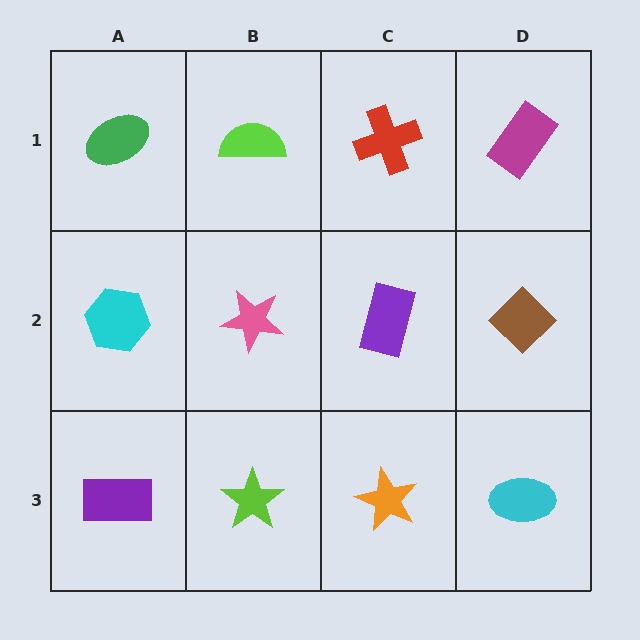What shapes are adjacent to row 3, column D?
A brown diamond (row 2, column D), an orange star (row 3, column C).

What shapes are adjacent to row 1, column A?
A cyan hexagon (row 2, column A), a lime semicircle (row 1, column B).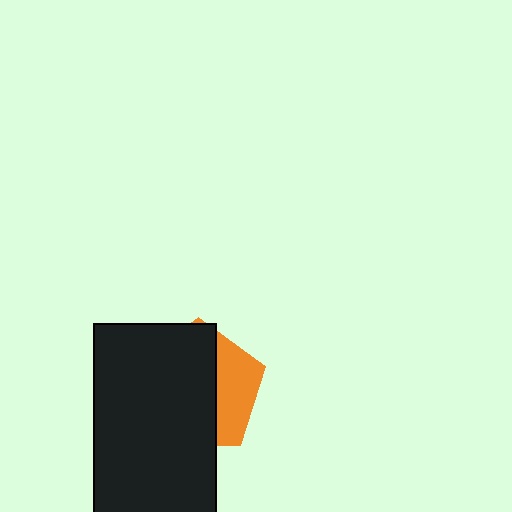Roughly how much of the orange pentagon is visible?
A small part of it is visible (roughly 31%).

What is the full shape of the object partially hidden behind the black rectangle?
The partially hidden object is an orange pentagon.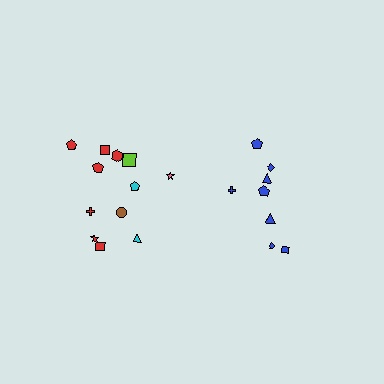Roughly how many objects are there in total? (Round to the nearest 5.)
Roughly 20 objects in total.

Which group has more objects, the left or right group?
The left group.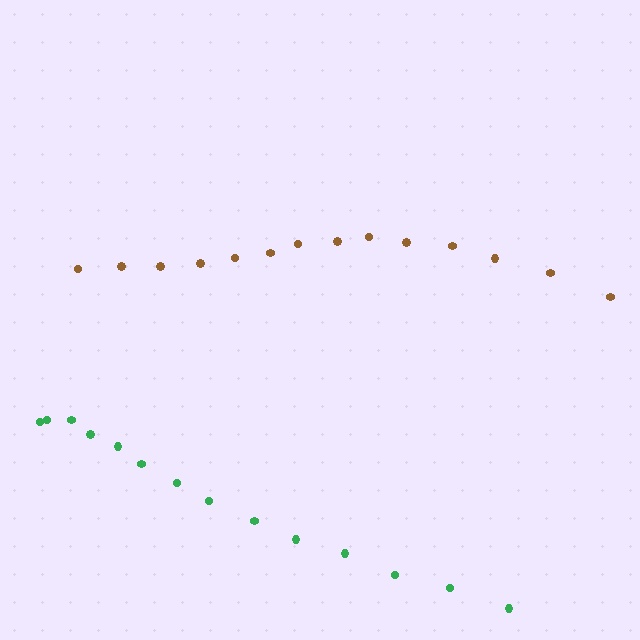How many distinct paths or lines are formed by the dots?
There are 2 distinct paths.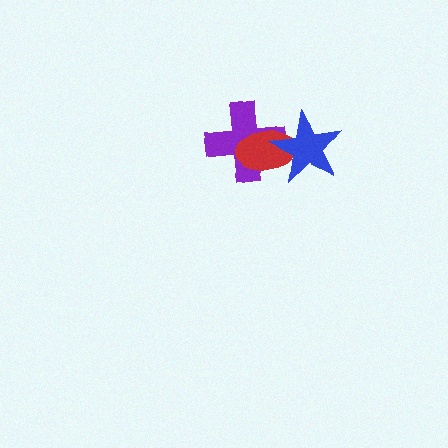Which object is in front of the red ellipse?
The blue star is in front of the red ellipse.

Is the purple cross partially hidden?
Yes, it is partially covered by another shape.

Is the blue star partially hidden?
No, no other shape covers it.